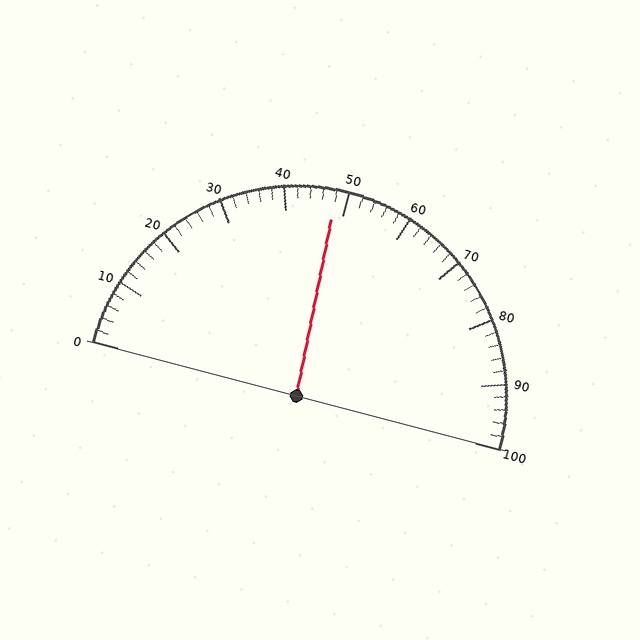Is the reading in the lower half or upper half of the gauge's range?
The reading is in the lower half of the range (0 to 100).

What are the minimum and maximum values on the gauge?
The gauge ranges from 0 to 100.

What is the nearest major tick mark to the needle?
The nearest major tick mark is 50.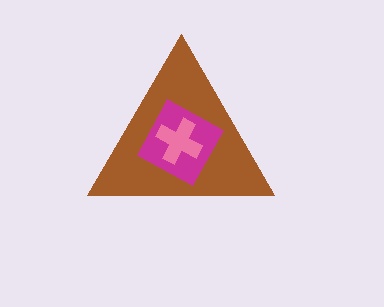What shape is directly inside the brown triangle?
The magenta square.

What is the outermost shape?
The brown triangle.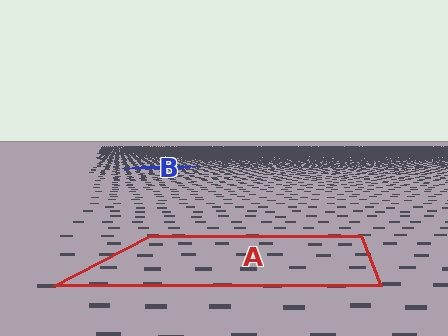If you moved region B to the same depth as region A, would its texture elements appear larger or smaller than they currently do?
They would appear larger. At a closer depth, the same texture elements are projected at a bigger on-screen size.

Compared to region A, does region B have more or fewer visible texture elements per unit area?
Region B has more texture elements per unit area — they are packed more densely because it is farther away.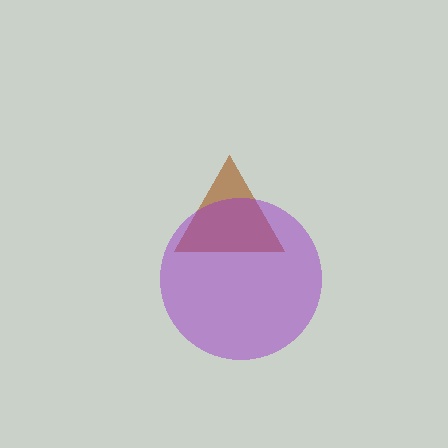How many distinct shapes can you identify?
There are 2 distinct shapes: a brown triangle, a purple circle.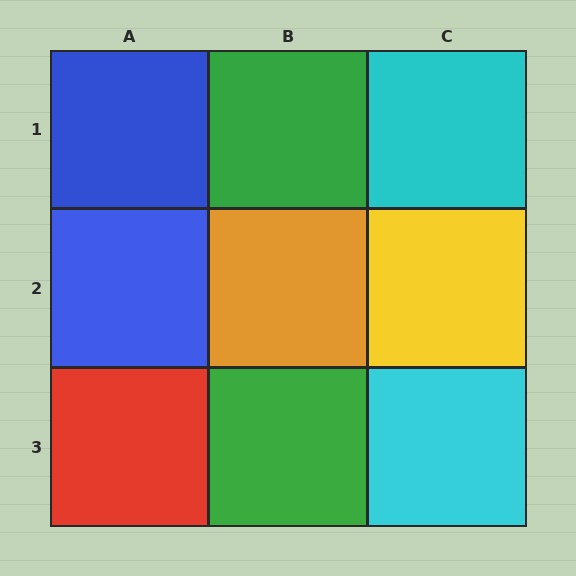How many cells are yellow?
1 cell is yellow.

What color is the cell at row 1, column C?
Cyan.